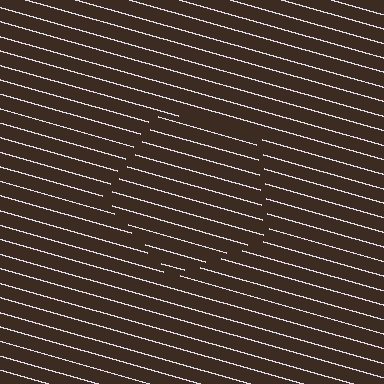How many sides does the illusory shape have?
5 sides — the line-ends trace a pentagon.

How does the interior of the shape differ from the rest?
The interior of the shape contains the same grating, shifted by half a period — the contour is defined by the phase discontinuity where line-ends from the inner and outer gratings abut.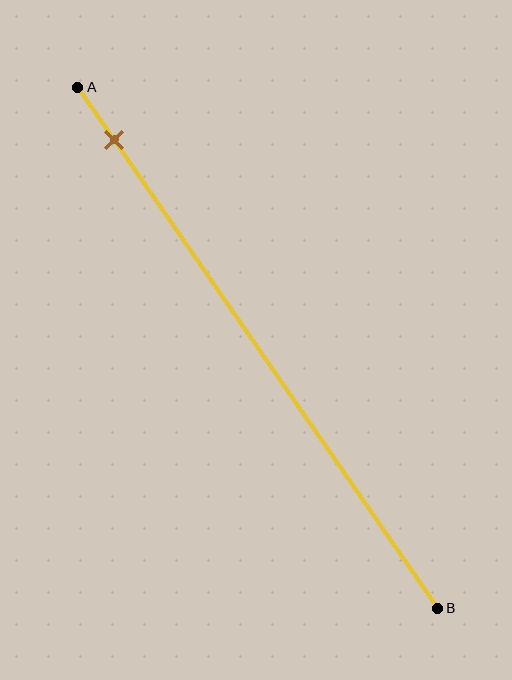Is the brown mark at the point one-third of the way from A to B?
No, the mark is at about 10% from A, not at the 33% one-third point.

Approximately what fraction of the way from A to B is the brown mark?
The brown mark is approximately 10% of the way from A to B.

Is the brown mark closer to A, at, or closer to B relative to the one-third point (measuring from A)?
The brown mark is closer to point A than the one-third point of segment AB.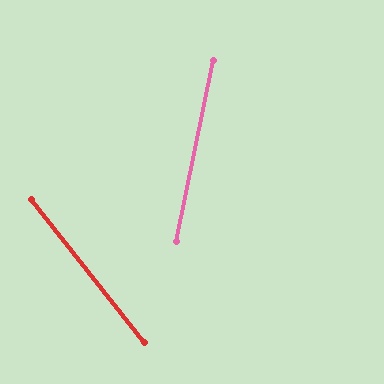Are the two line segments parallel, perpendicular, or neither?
Neither parallel nor perpendicular — they differ by about 50°.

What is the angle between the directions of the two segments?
Approximately 50 degrees.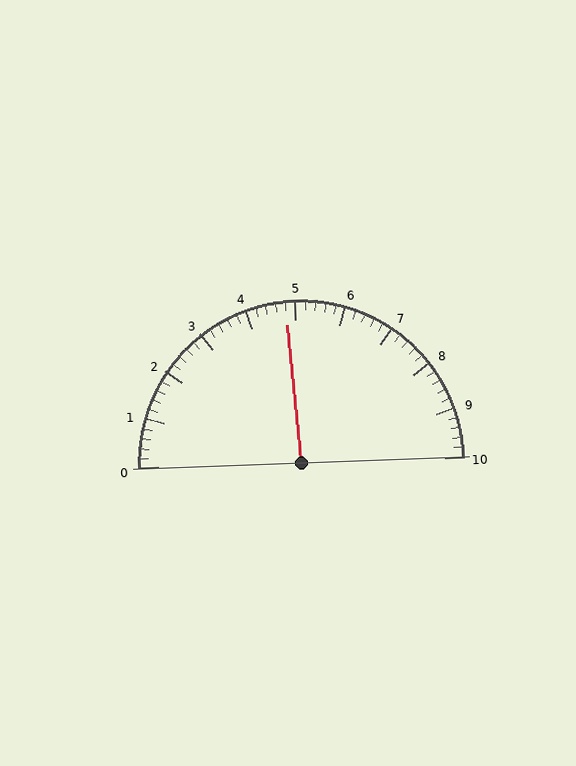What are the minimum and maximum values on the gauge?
The gauge ranges from 0 to 10.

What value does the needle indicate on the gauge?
The needle indicates approximately 4.8.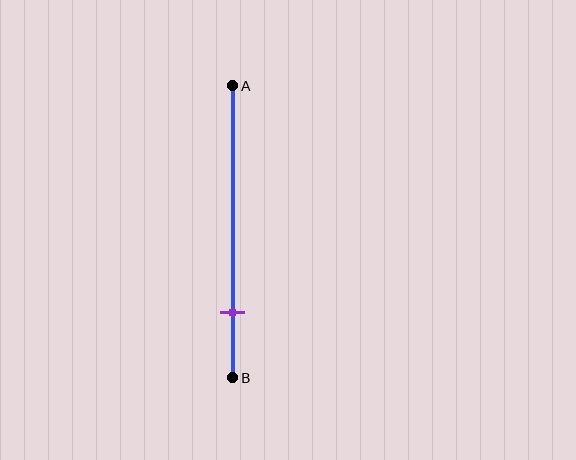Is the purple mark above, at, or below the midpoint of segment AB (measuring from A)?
The purple mark is below the midpoint of segment AB.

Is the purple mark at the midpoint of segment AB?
No, the mark is at about 80% from A, not at the 50% midpoint.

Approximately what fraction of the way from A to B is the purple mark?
The purple mark is approximately 80% of the way from A to B.